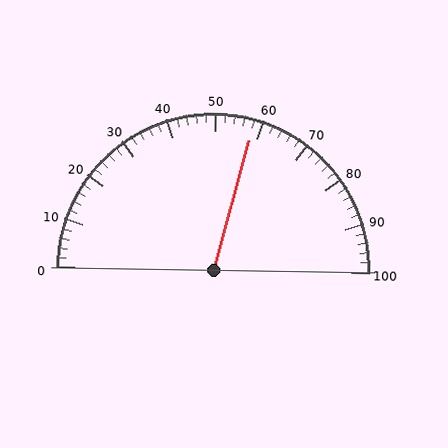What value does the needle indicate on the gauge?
The needle indicates approximately 58.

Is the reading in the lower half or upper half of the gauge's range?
The reading is in the upper half of the range (0 to 100).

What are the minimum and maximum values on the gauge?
The gauge ranges from 0 to 100.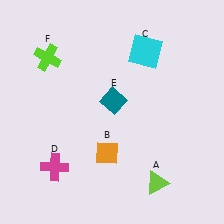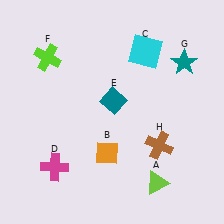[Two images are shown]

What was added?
A teal star (G), a brown cross (H) were added in Image 2.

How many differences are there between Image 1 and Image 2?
There are 2 differences between the two images.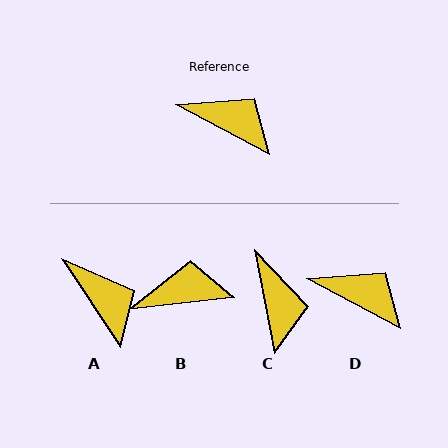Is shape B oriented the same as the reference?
No, it is off by about 34 degrees.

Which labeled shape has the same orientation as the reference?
D.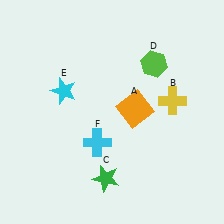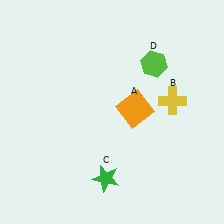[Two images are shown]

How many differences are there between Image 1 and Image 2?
There are 2 differences between the two images.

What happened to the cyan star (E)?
The cyan star (E) was removed in Image 2. It was in the top-left area of Image 1.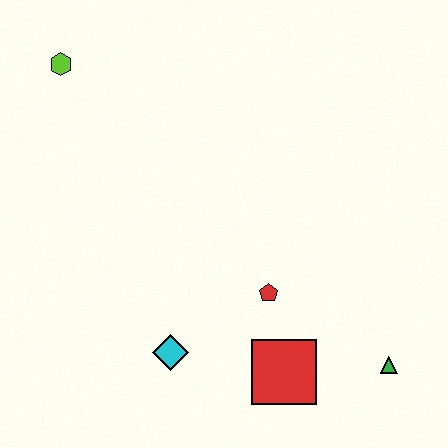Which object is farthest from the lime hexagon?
The green triangle is farthest from the lime hexagon.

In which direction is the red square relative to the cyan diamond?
The red square is to the right of the cyan diamond.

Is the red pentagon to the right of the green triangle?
No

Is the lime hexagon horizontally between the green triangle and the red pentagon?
No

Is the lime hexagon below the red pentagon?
No